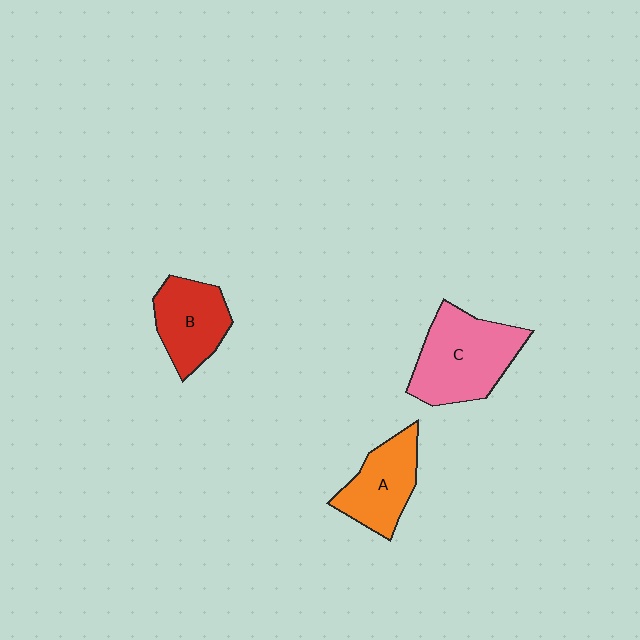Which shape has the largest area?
Shape C (pink).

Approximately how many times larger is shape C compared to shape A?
Approximately 1.4 times.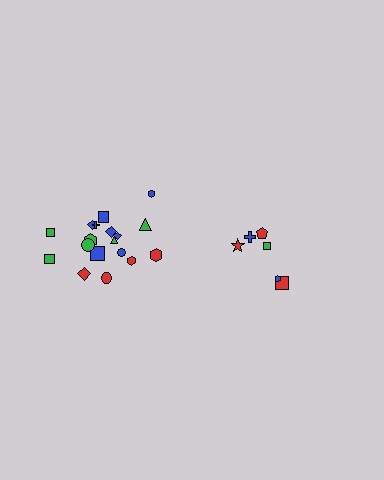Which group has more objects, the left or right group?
The left group.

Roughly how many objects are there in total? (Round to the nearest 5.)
Roughly 25 objects in total.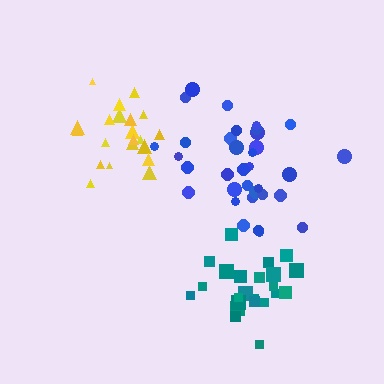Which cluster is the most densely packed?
Teal.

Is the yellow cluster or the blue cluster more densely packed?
Yellow.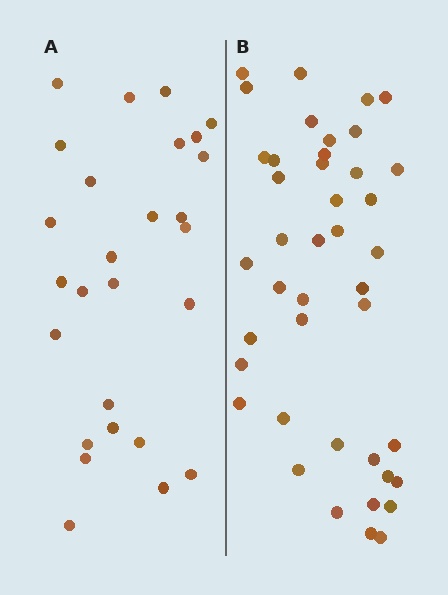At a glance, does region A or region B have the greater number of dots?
Region B (the right region) has more dots.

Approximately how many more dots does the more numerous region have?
Region B has approximately 15 more dots than region A.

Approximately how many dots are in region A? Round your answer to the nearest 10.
About 30 dots. (The exact count is 27, which rounds to 30.)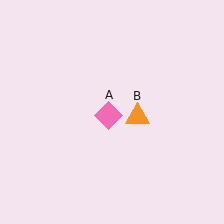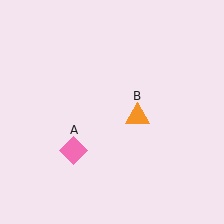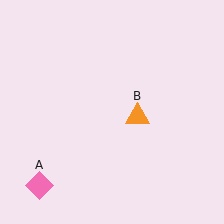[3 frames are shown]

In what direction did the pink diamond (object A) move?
The pink diamond (object A) moved down and to the left.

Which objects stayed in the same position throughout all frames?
Orange triangle (object B) remained stationary.